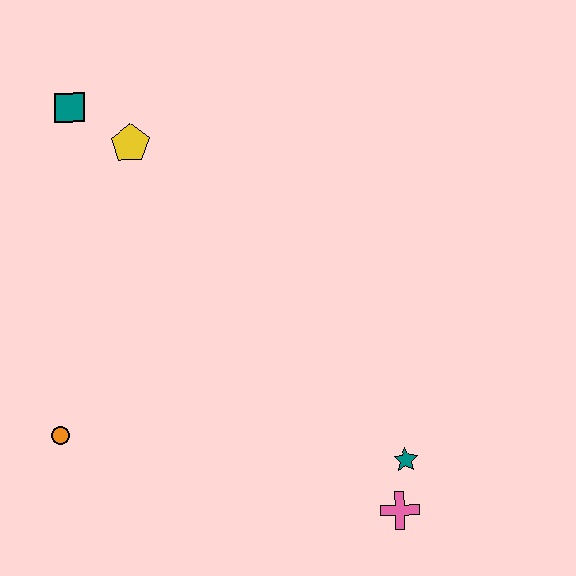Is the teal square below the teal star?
No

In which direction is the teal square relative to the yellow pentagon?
The teal square is to the left of the yellow pentagon.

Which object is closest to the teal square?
The yellow pentagon is closest to the teal square.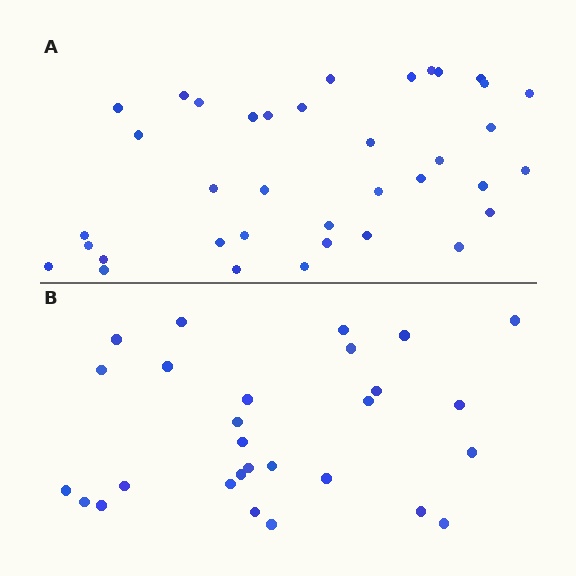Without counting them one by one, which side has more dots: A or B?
Region A (the top region) has more dots.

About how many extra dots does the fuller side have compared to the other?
Region A has roughly 8 or so more dots than region B.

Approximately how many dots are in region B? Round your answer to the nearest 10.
About 30 dots. (The exact count is 28, which rounds to 30.)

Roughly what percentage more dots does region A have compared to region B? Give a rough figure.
About 30% more.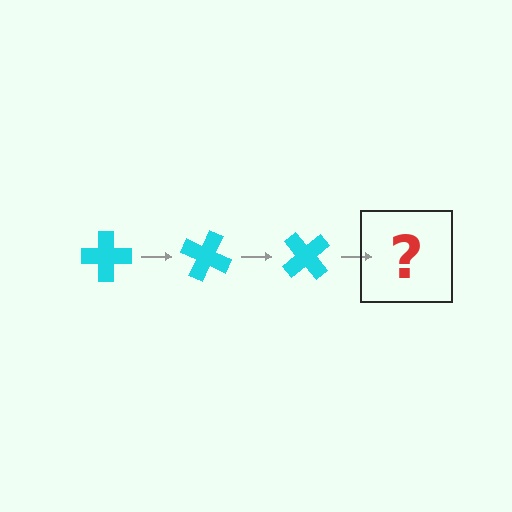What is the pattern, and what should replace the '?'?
The pattern is that the cross rotates 25 degrees each step. The '?' should be a cyan cross rotated 75 degrees.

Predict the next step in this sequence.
The next step is a cyan cross rotated 75 degrees.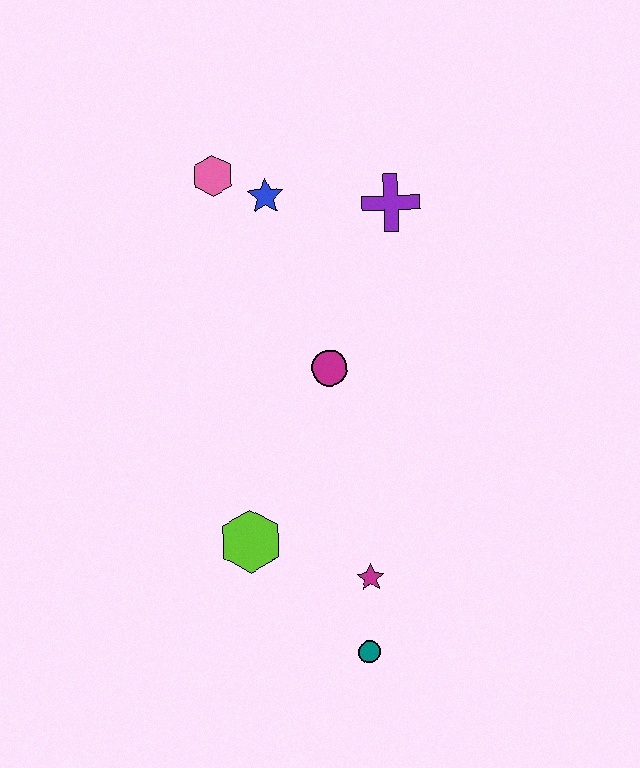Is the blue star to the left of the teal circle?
Yes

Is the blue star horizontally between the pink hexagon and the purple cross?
Yes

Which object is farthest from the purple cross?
The teal circle is farthest from the purple cross.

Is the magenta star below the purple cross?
Yes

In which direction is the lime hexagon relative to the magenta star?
The lime hexagon is to the left of the magenta star.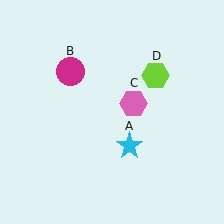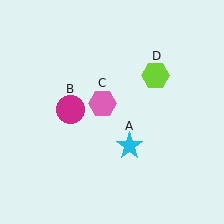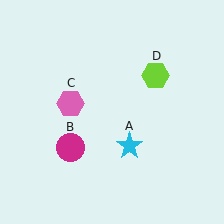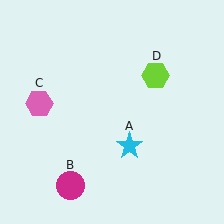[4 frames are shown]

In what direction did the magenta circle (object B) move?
The magenta circle (object B) moved down.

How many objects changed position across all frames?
2 objects changed position: magenta circle (object B), pink hexagon (object C).